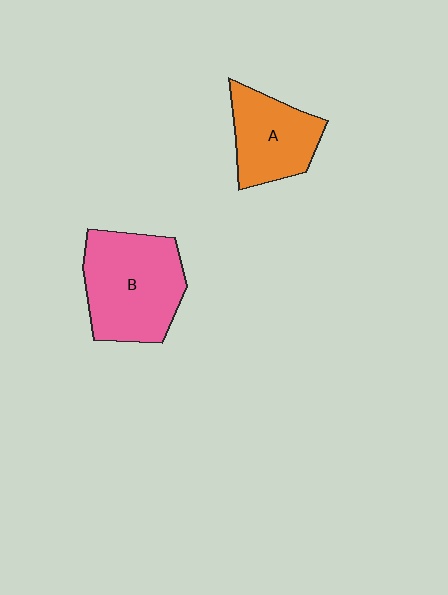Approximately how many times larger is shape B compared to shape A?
Approximately 1.5 times.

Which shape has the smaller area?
Shape A (orange).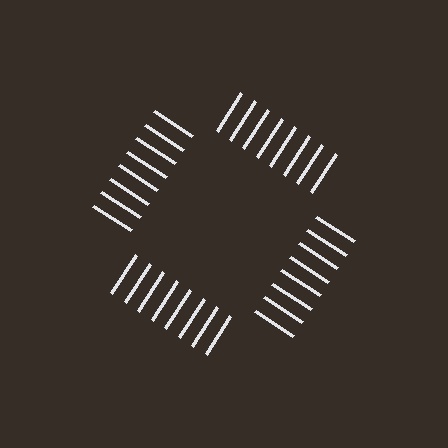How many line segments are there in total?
32 — 8 along each of the 4 edges.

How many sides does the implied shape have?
4 sides — the line-ends trace a square.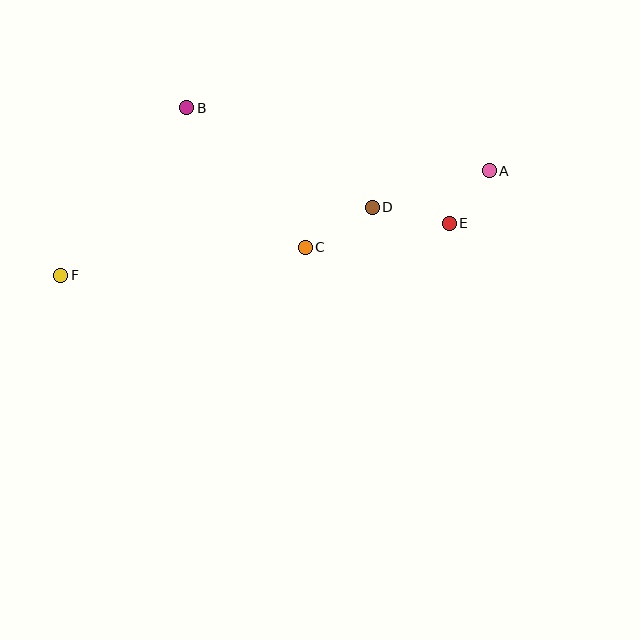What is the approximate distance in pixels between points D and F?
The distance between D and F is approximately 319 pixels.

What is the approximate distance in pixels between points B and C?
The distance between B and C is approximately 183 pixels.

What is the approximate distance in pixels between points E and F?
The distance between E and F is approximately 392 pixels.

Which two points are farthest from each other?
Points A and F are farthest from each other.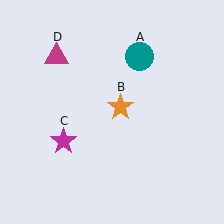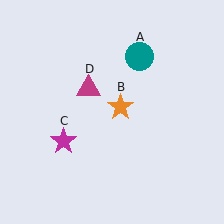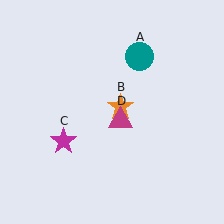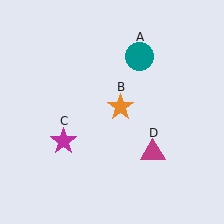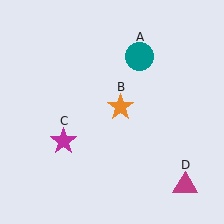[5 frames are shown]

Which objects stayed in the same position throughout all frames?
Teal circle (object A) and orange star (object B) and magenta star (object C) remained stationary.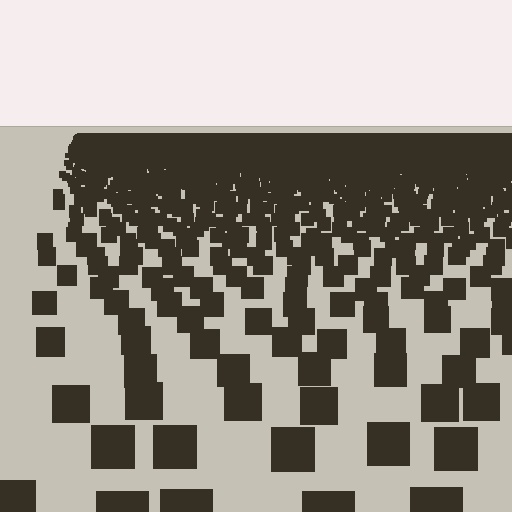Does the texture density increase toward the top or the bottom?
Density increases toward the top.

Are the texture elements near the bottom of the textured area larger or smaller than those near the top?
Larger. Near the bottom, elements are closer to the viewer and appear at a bigger on-screen size.